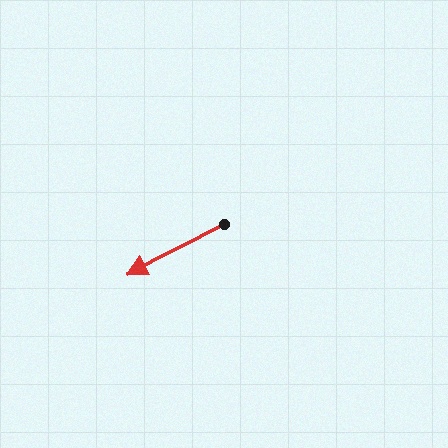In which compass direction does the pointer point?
Southwest.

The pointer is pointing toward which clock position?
Roughly 8 o'clock.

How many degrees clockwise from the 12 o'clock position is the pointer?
Approximately 243 degrees.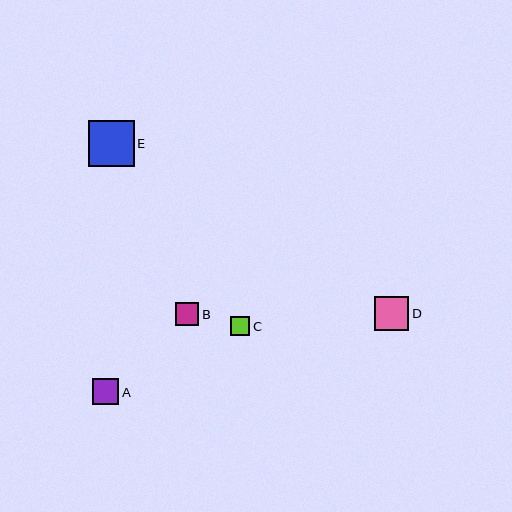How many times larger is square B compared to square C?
Square B is approximately 1.2 times the size of square C.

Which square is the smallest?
Square C is the smallest with a size of approximately 19 pixels.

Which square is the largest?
Square E is the largest with a size of approximately 46 pixels.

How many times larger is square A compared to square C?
Square A is approximately 1.3 times the size of square C.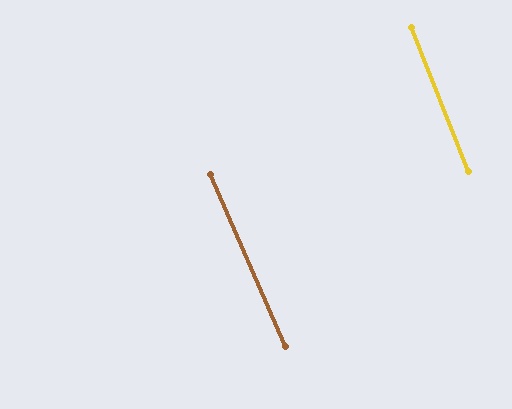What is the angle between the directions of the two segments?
Approximately 2 degrees.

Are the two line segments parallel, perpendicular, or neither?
Parallel — their directions differ by only 1.6°.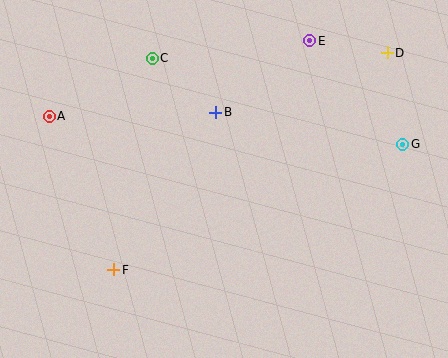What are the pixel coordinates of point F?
Point F is at (114, 270).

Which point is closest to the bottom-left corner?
Point F is closest to the bottom-left corner.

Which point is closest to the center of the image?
Point B at (216, 112) is closest to the center.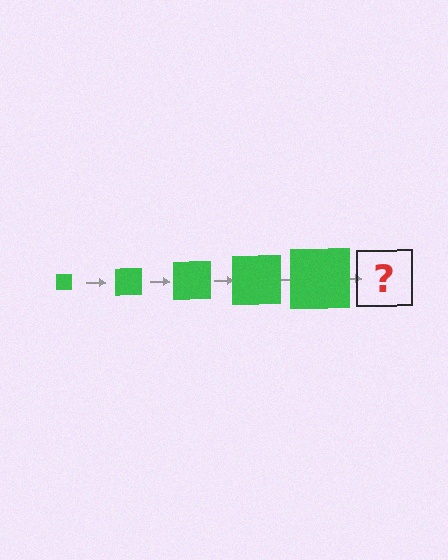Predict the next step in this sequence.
The next step is a green square, larger than the previous one.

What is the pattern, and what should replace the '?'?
The pattern is that the square gets progressively larger each step. The '?' should be a green square, larger than the previous one.